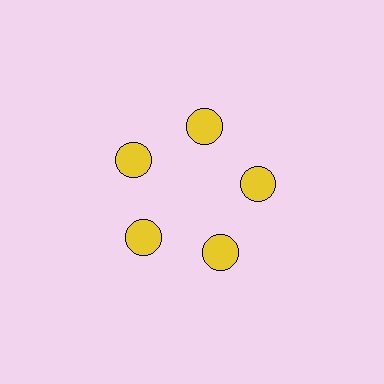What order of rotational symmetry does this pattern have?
This pattern has 5-fold rotational symmetry.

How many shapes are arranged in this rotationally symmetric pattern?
There are 5 shapes, arranged in 5 groups of 1.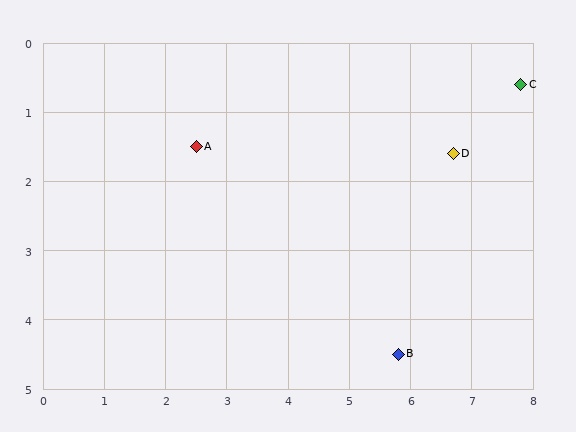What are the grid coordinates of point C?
Point C is at approximately (7.8, 0.6).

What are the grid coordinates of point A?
Point A is at approximately (2.5, 1.5).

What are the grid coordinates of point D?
Point D is at approximately (6.7, 1.6).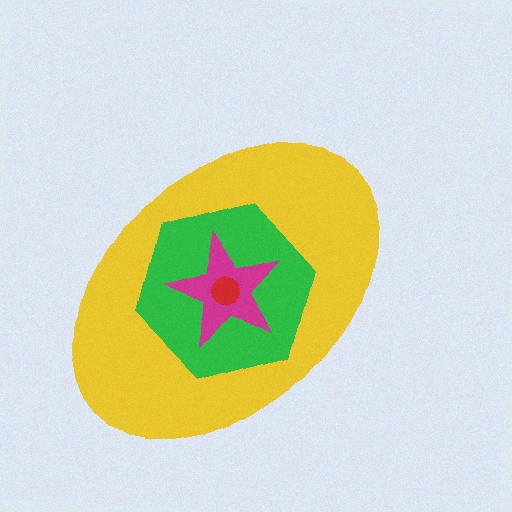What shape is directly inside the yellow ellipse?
The green hexagon.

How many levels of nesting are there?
4.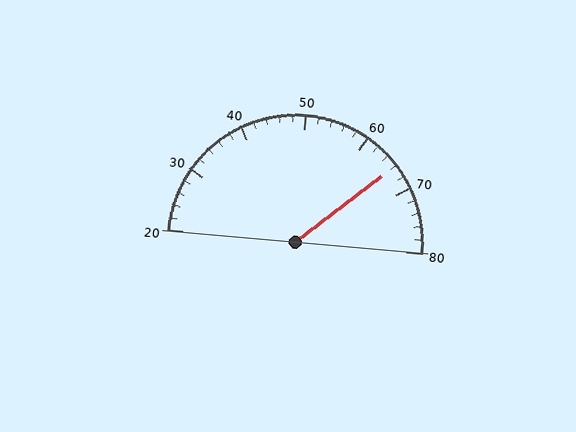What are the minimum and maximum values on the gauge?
The gauge ranges from 20 to 80.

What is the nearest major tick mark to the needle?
The nearest major tick mark is 70.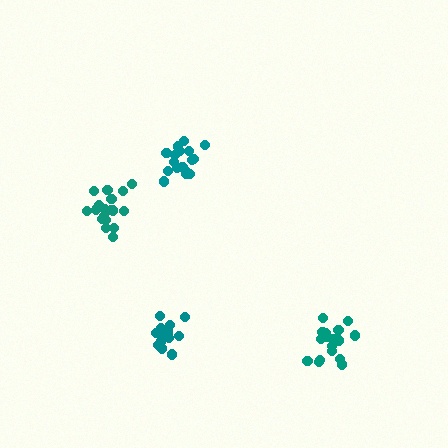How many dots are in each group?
Group 1: 14 dots, Group 2: 19 dots, Group 3: 17 dots, Group 4: 17 dots (67 total).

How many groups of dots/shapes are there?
There are 4 groups.